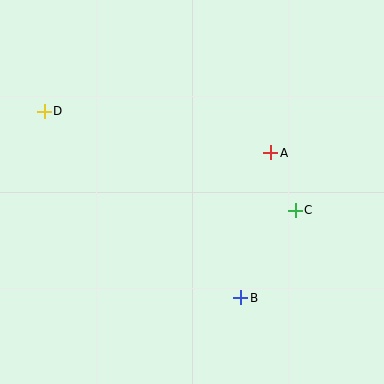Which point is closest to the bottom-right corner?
Point B is closest to the bottom-right corner.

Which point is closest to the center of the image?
Point A at (271, 153) is closest to the center.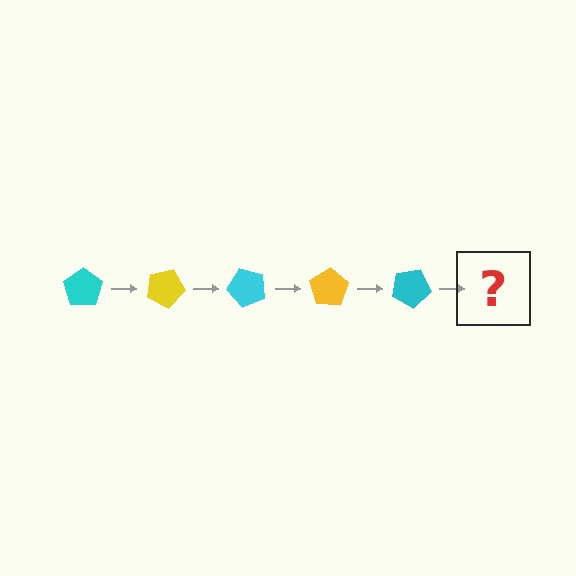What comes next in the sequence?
The next element should be a yellow pentagon, rotated 125 degrees from the start.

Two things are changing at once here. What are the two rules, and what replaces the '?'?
The two rules are that it rotates 25 degrees each step and the color cycles through cyan and yellow. The '?' should be a yellow pentagon, rotated 125 degrees from the start.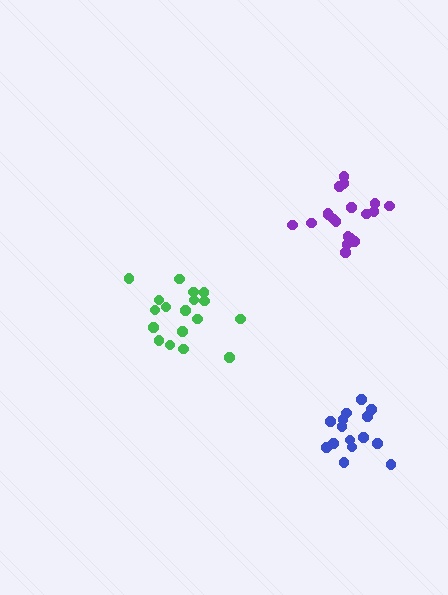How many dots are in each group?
Group 1: 19 dots, Group 2: 15 dots, Group 3: 18 dots (52 total).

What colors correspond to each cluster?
The clusters are colored: purple, blue, green.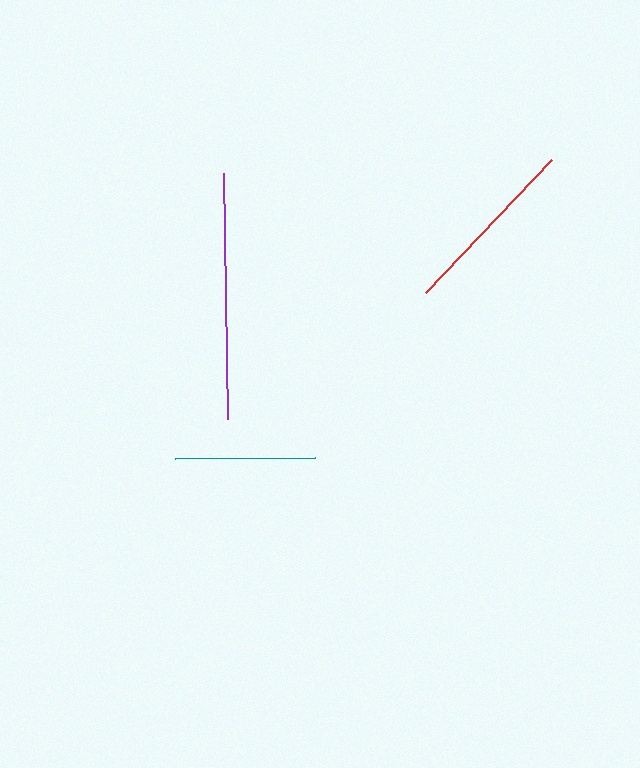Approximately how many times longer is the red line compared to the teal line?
The red line is approximately 1.3 times the length of the teal line.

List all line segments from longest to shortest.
From longest to shortest: purple, red, teal.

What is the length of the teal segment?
The teal segment is approximately 140 pixels long.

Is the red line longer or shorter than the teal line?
The red line is longer than the teal line.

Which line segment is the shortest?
The teal line is the shortest at approximately 140 pixels.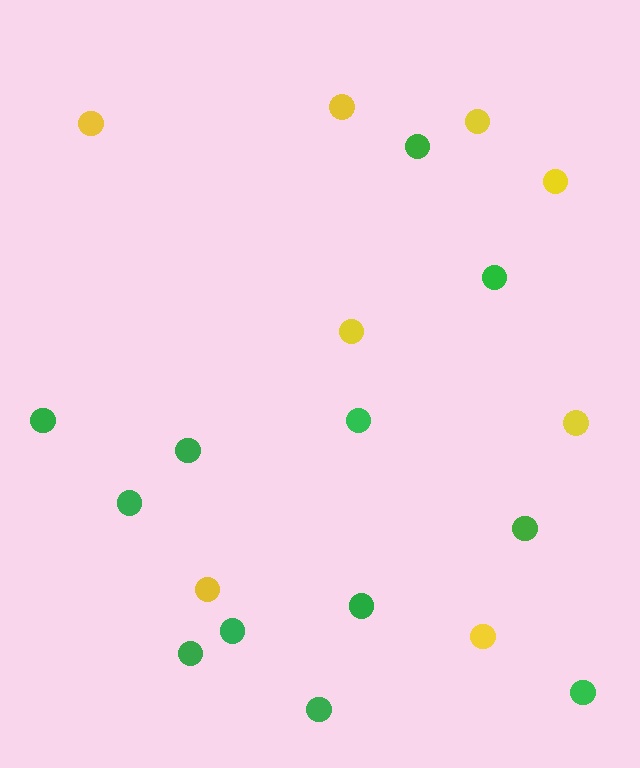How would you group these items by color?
There are 2 groups: one group of yellow circles (8) and one group of green circles (12).